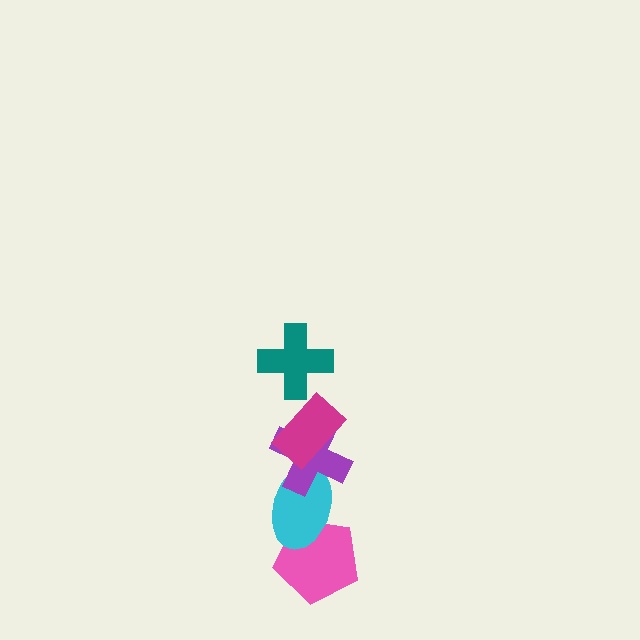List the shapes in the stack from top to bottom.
From top to bottom: the teal cross, the magenta rectangle, the purple cross, the cyan ellipse, the pink pentagon.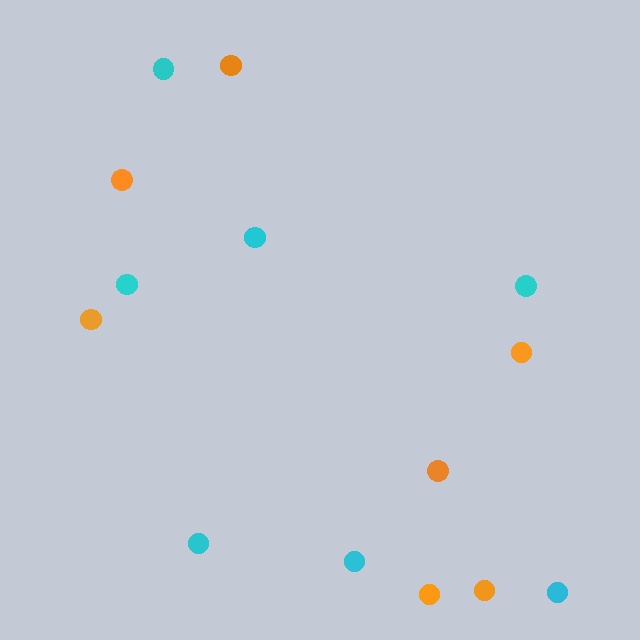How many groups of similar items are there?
There are 2 groups: one group of orange circles (7) and one group of cyan circles (7).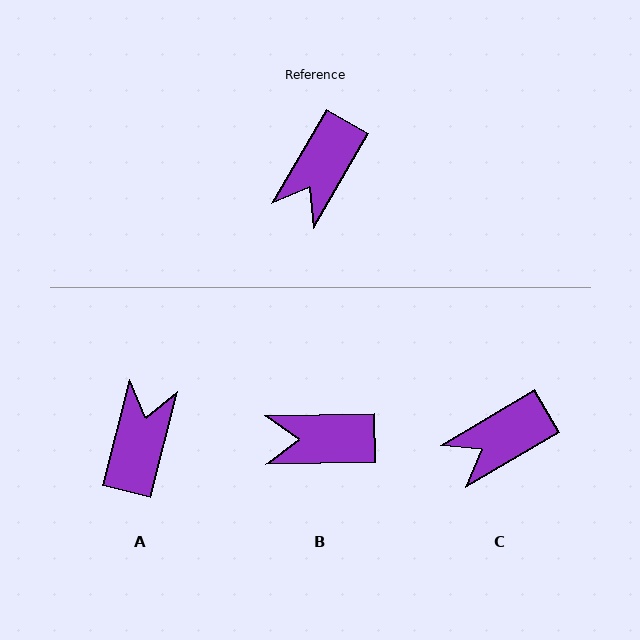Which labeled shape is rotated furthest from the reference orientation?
A, about 164 degrees away.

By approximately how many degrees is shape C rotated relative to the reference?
Approximately 29 degrees clockwise.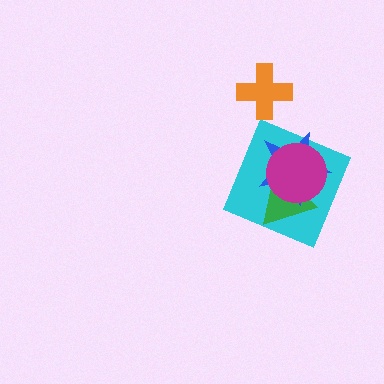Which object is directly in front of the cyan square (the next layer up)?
The green triangle is directly in front of the cyan square.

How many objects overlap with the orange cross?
0 objects overlap with the orange cross.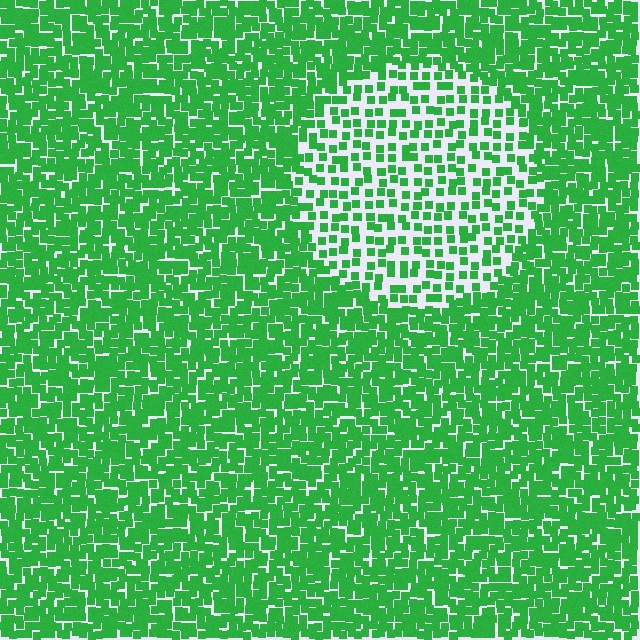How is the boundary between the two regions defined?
The boundary is defined by a change in element density (approximately 2.2x ratio). All elements are the same color, size, and shape.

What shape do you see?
I see a circle.